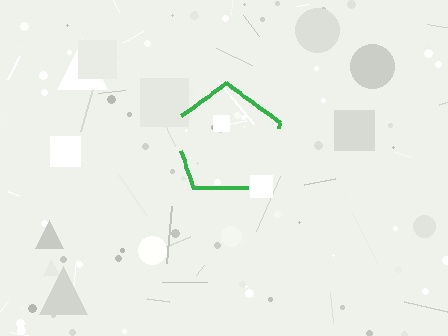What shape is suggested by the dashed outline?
The dashed outline suggests a pentagon.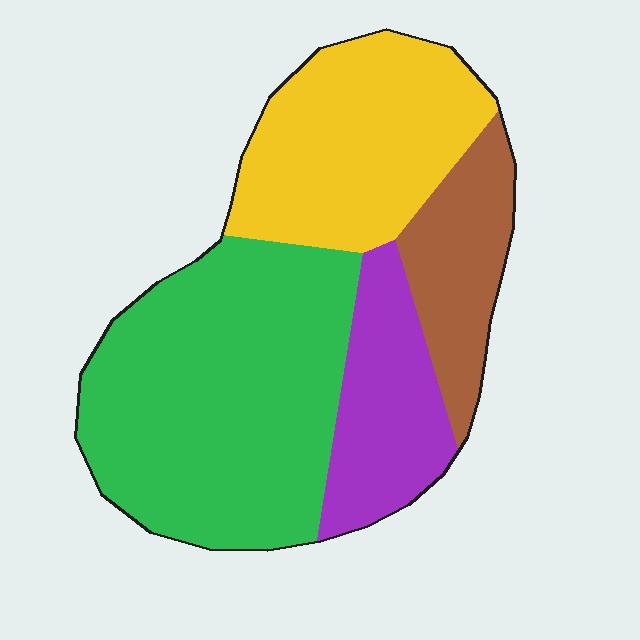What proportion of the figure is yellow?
Yellow covers roughly 25% of the figure.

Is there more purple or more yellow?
Yellow.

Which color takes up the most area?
Green, at roughly 45%.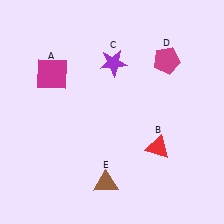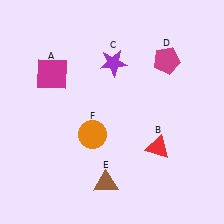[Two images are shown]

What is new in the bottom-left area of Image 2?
An orange circle (F) was added in the bottom-left area of Image 2.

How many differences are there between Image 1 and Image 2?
There is 1 difference between the two images.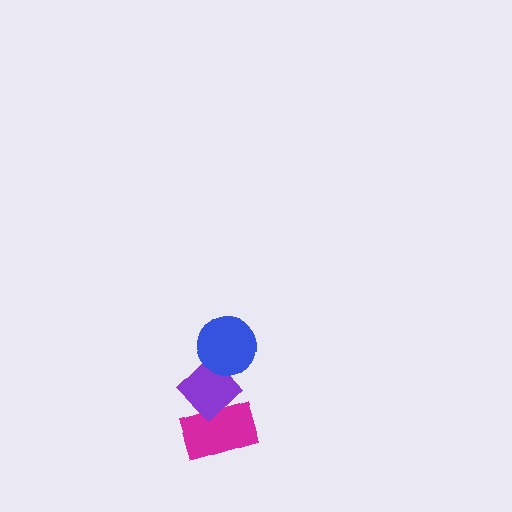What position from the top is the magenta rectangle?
The magenta rectangle is 3rd from the top.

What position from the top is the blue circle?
The blue circle is 1st from the top.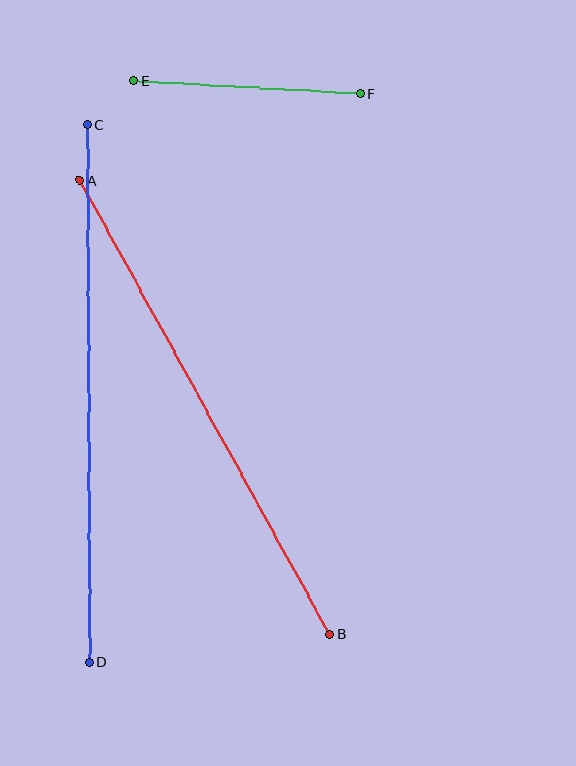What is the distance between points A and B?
The distance is approximately 518 pixels.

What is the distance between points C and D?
The distance is approximately 537 pixels.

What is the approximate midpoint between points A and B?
The midpoint is at approximately (205, 407) pixels.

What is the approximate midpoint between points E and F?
The midpoint is at approximately (247, 87) pixels.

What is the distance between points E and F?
The distance is approximately 227 pixels.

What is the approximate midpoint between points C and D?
The midpoint is at approximately (89, 393) pixels.